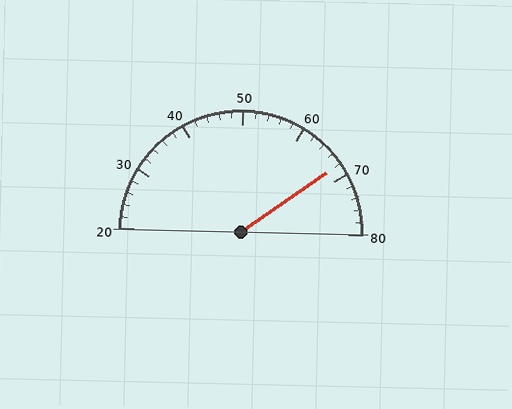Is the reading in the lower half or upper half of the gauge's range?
The reading is in the upper half of the range (20 to 80).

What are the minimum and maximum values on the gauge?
The gauge ranges from 20 to 80.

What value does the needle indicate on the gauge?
The needle indicates approximately 68.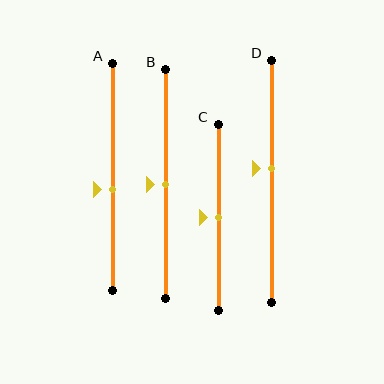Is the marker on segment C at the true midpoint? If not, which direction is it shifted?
Yes, the marker on segment C is at the true midpoint.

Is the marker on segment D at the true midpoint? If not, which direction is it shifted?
No, the marker on segment D is shifted upward by about 5% of the segment length.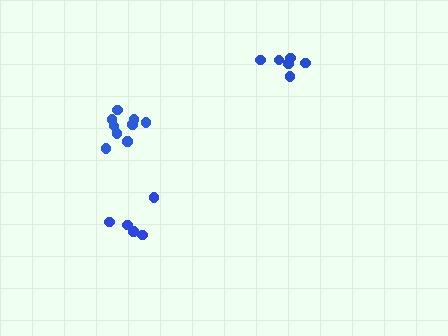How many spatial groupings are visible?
There are 3 spatial groupings.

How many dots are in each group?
Group 1: 6 dots, Group 2: 5 dots, Group 3: 9 dots (20 total).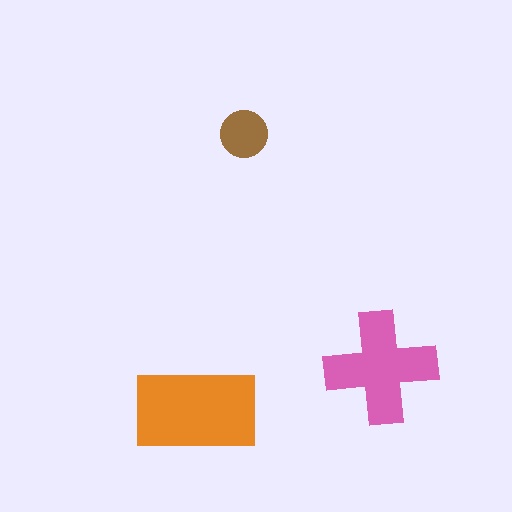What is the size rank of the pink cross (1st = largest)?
2nd.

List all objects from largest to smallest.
The orange rectangle, the pink cross, the brown circle.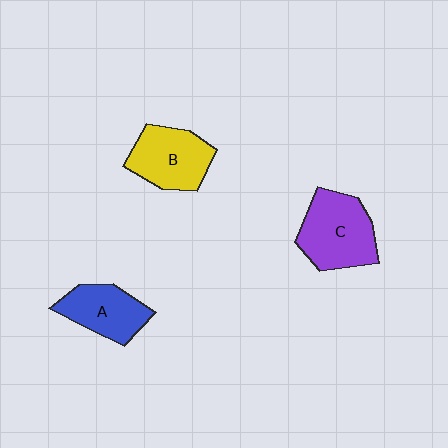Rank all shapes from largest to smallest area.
From largest to smallest: C (purple), B (yellow), A (blue).